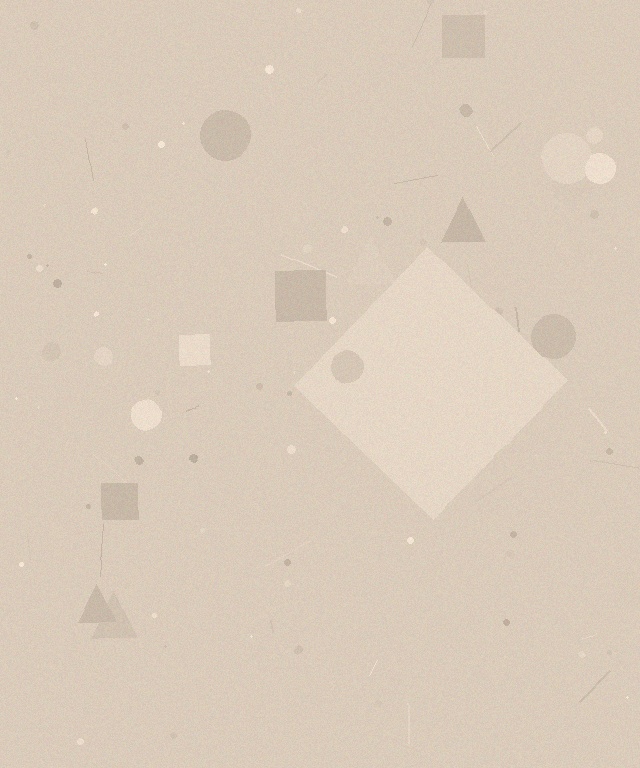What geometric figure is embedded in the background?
A diamond is embedded in the background.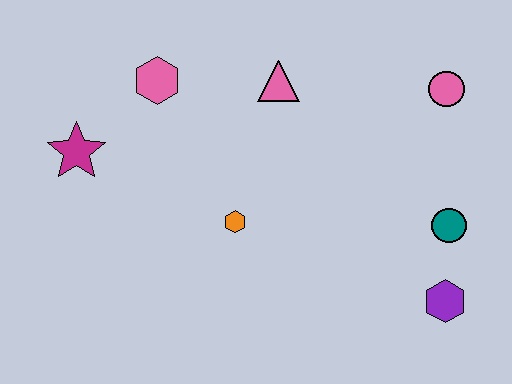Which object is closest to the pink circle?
The teal circle is closest to the pink circle.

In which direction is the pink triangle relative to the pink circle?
The pink triangle is to the left of the pink circle.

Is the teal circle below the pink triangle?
Yes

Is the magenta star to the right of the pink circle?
No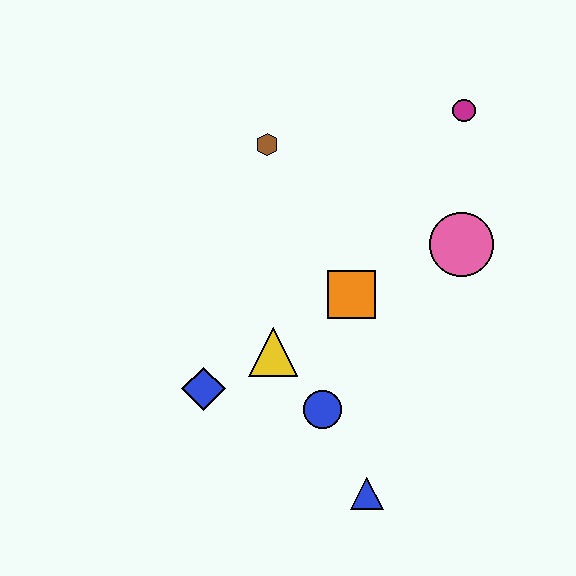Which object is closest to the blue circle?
The yellow triangle is closest to the blue circle.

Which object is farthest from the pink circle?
The blue diamond is farthest from the pink circle.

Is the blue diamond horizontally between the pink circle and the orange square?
No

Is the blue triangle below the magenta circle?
Yes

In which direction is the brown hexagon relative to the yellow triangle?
The brown hexagon is above the yellow triangle.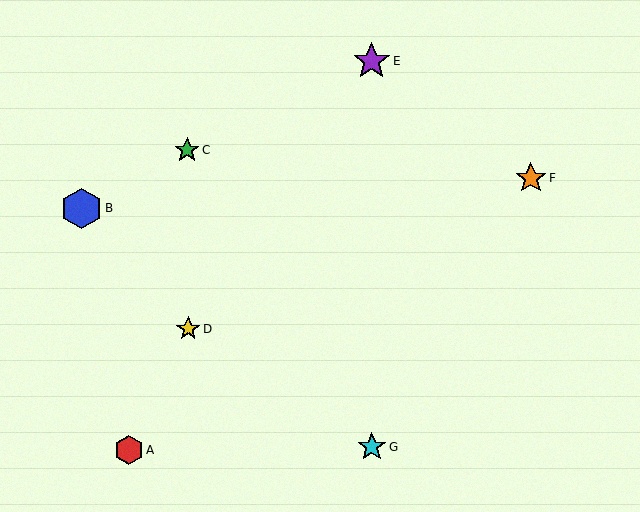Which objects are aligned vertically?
Objects E, G are aligned vertically.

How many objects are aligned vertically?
2 objects (E, G) are aligned vertically.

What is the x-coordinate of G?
Object G is at x≈372.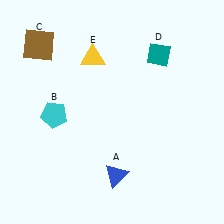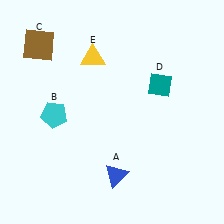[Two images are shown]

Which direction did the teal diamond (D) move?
The teal diamond (D) moved down.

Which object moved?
The teal diamond (D) moved down.